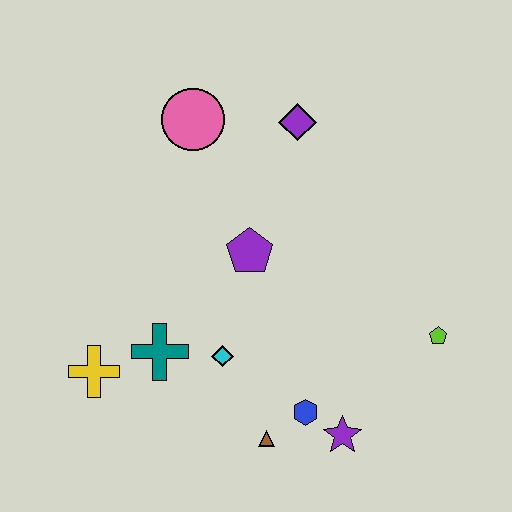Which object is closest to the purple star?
The blue hexagon is closest to the purple star.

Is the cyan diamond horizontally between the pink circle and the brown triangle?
Yes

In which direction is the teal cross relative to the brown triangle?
The teal cross is to the left of the brown triangle.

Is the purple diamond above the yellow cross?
Yes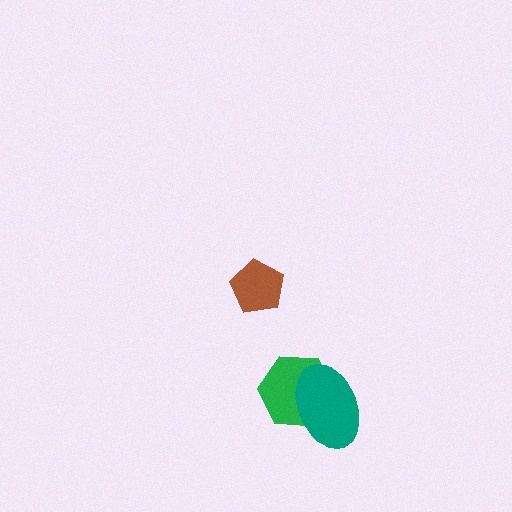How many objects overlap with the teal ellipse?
1 object overlaps with the teal ellipse.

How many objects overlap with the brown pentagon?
0 objects overlap with the brown pentagon.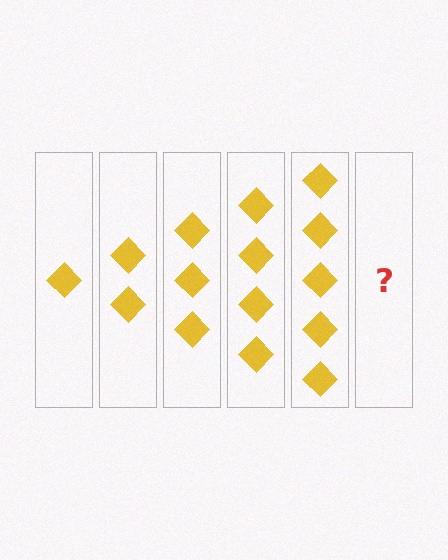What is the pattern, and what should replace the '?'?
The pattern is that each step adds one more diamond. The '?' should be 6 diamonds.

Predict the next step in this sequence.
The next step is 6 diamonds.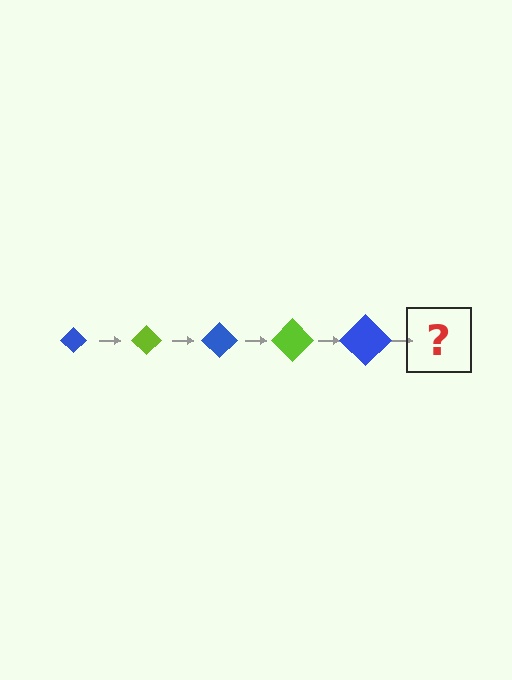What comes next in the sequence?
The next element should be a lime diamond, larger than the previous one.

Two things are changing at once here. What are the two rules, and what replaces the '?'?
The two rules are that the diamond grows larger each step and the color cycles through blue and lime. The '?' should be a lime diamond, larger than the previous one.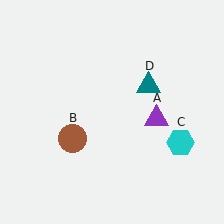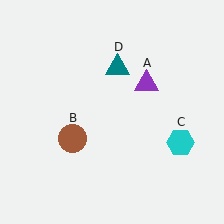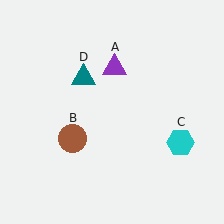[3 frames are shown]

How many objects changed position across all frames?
2 objects changed position: purple triangle (object A), teal triangle (object D).